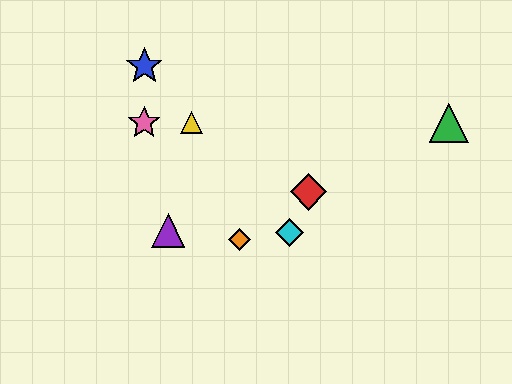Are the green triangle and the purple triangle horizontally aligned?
No, the green triangle is at y≈123 and the purple triangle is at y≈231.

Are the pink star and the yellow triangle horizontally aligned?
Yes, both are at y≈123.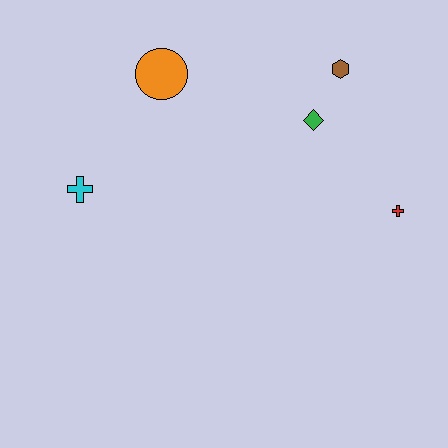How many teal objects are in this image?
There are no teal objects.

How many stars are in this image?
There are no stars.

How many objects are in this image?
There are 5 objects.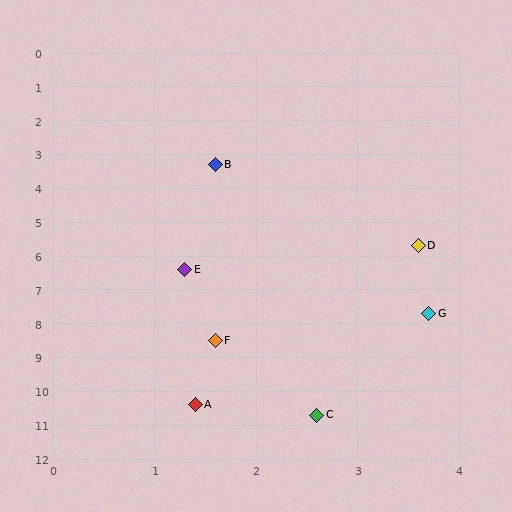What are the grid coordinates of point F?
Point F is at approximately (1.6, 8.5).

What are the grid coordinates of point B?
Point B is at approximately (1.6, 3.3).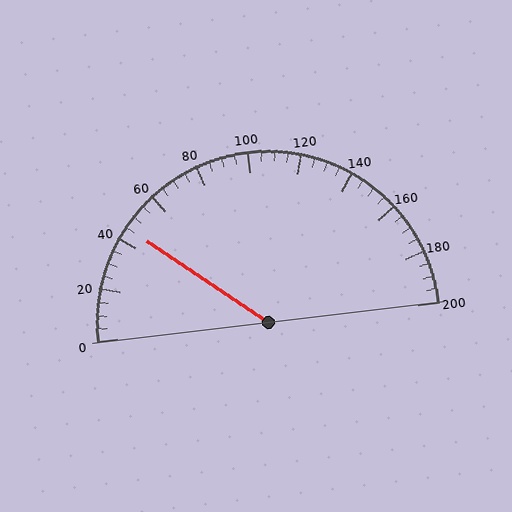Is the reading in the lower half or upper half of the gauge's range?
The reading is in the lower half of the range (0 to 200).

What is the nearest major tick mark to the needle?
The nearest major tick mark is 40.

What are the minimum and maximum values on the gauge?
The gauge ranges from 0 to 200.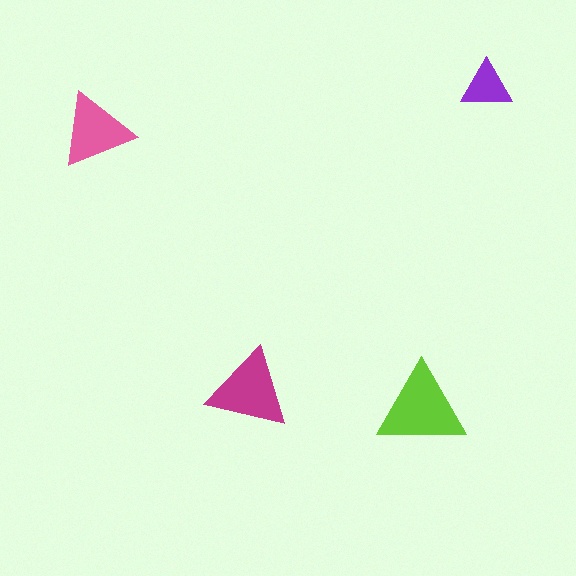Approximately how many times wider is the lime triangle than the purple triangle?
About 1.5 times wider.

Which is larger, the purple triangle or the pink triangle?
The pink one.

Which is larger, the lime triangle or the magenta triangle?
The lime one.